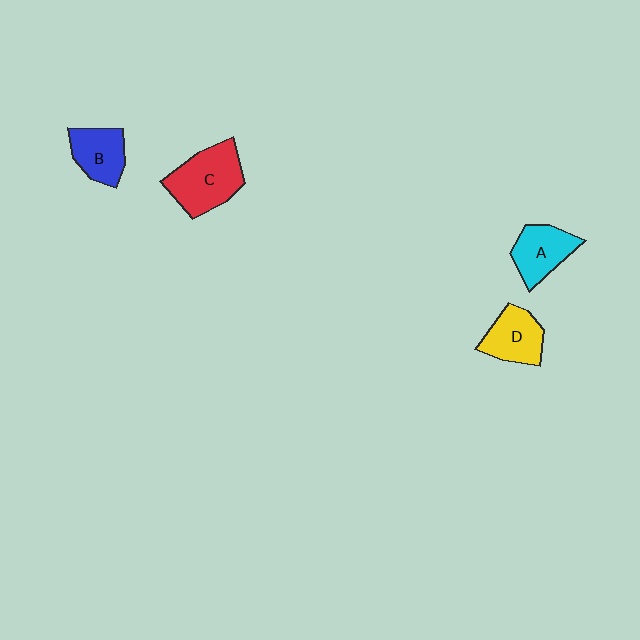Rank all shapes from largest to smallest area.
From largest to smallest: C (red), D (yellow), A (cyan), B (blue).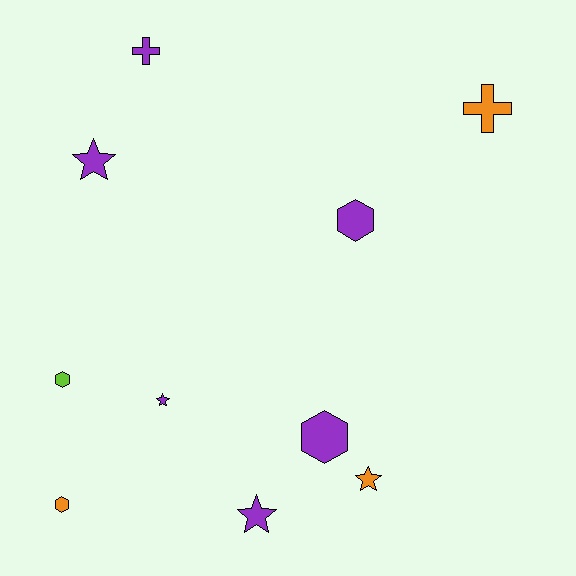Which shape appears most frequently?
Star, with 4 objects.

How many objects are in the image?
There are 10 objects.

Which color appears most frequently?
Purple, with 6 objects.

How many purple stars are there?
There are 3 purple stars.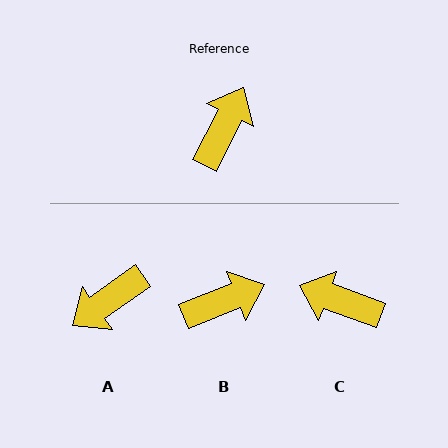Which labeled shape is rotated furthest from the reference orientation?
A, about 152 degrees away.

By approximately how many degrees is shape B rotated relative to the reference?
Approximately 42 degrees clockwise.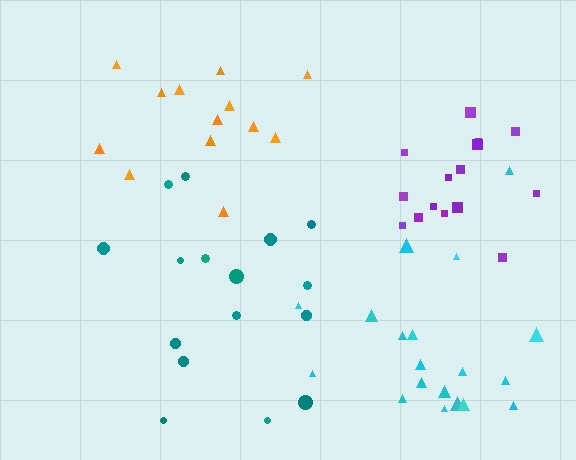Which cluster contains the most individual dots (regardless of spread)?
Cyan (19).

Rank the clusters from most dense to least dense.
purple, orange, cyan, teal.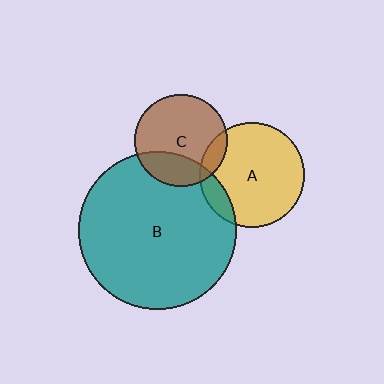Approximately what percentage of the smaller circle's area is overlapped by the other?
Approximately 25%.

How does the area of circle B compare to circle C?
Approximately 2.9 times.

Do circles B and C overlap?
Yes.